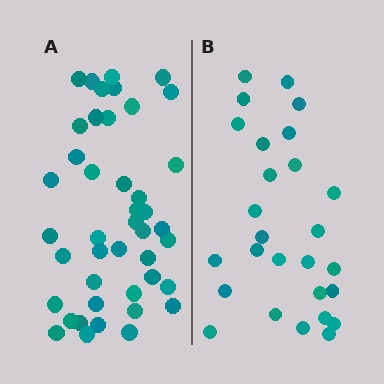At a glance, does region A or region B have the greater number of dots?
Region A (the left region) has more dots.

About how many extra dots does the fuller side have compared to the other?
Region A has approximately 15 more dots than region B.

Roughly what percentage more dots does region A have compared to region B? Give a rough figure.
About 60% more.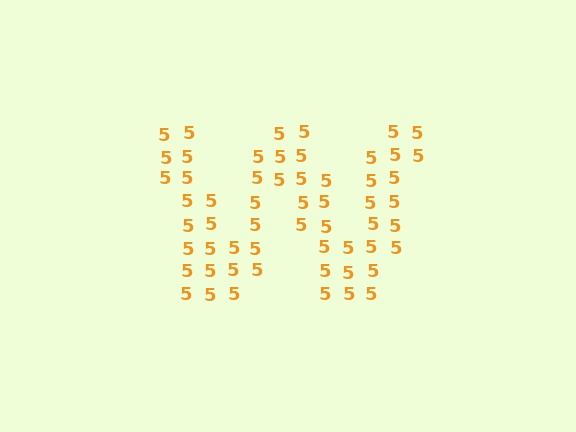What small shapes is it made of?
It is made of small digit 5's.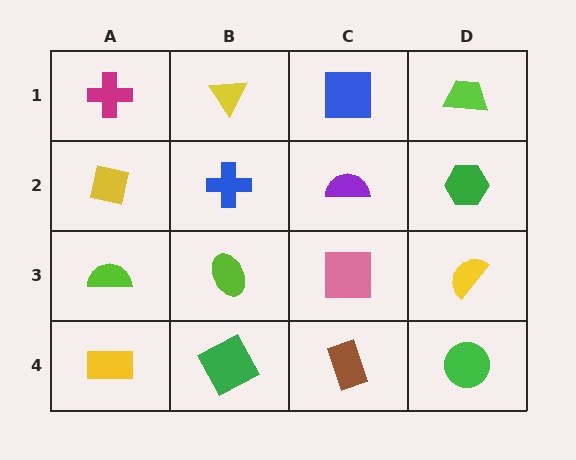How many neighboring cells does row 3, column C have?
4.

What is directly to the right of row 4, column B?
A brown rectangle.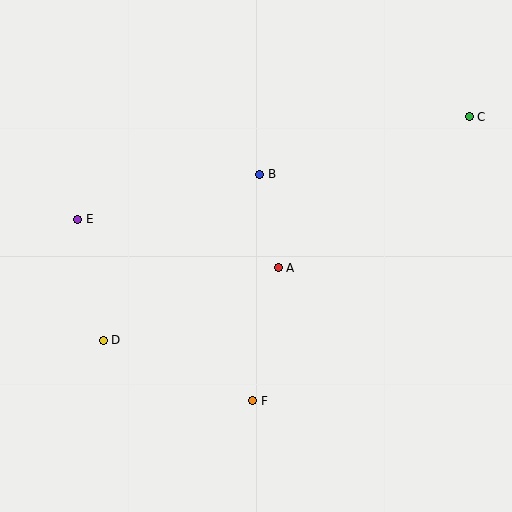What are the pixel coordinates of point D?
Point D is at (103, 340).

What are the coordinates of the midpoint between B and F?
The midpoint between B and F is at (256, 287).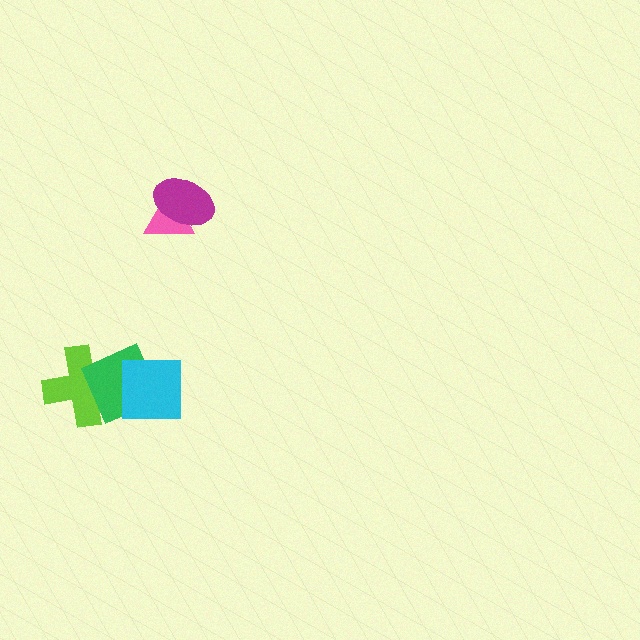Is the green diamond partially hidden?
Yes, it is partially covered by another shape.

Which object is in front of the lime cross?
The green diamond is in front of the lime cross.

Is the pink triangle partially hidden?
Yes, it is partially covered by another shape.